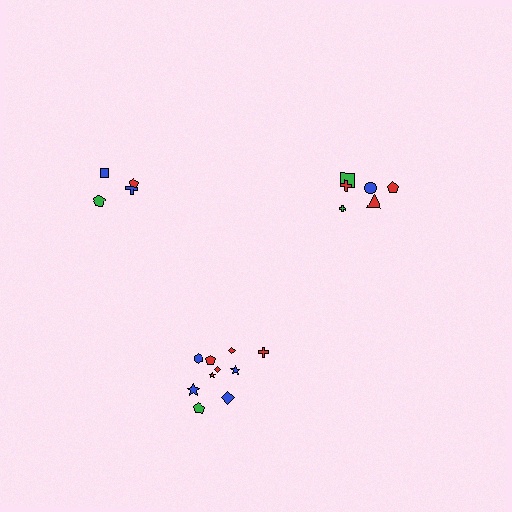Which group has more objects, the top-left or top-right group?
The top-right group.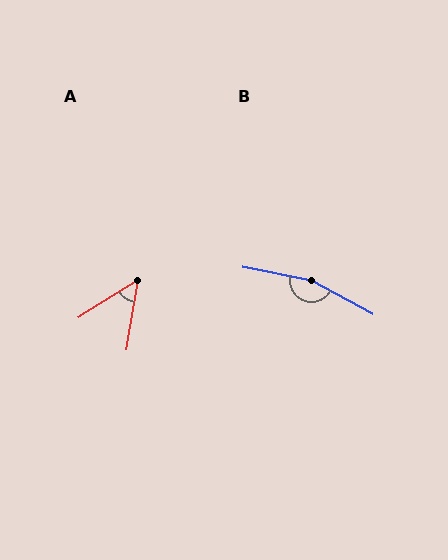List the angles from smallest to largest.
A (48°), B (163°).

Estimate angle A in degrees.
Approximately 48 degrees.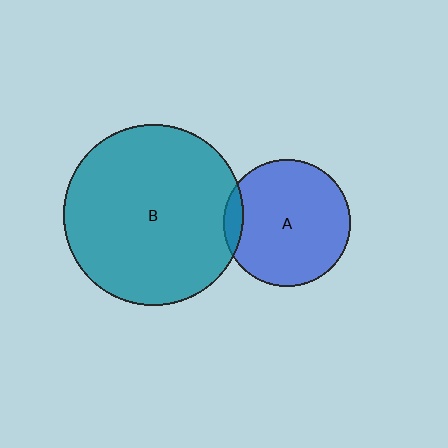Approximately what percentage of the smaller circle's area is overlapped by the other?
Approximately 10%.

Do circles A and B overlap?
Yes.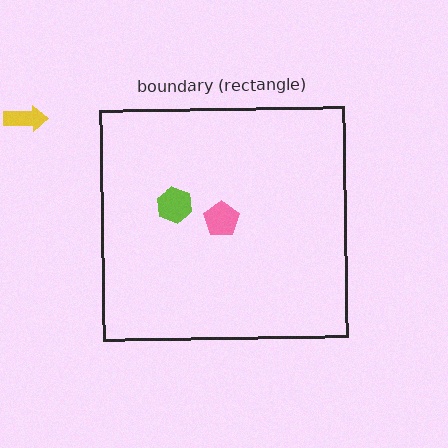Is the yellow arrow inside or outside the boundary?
Outside.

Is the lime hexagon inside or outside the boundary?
Inside.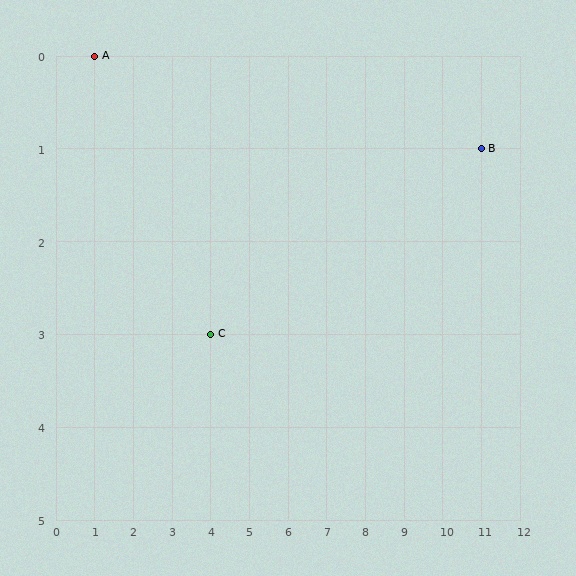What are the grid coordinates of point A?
Point A is at grid coordinates (1, 0).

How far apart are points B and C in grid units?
Points B and C are 7 columns and 2 rows apart (about 7.3 grid units diagonally).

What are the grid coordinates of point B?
Point B is at grid coordinates (11, 1).